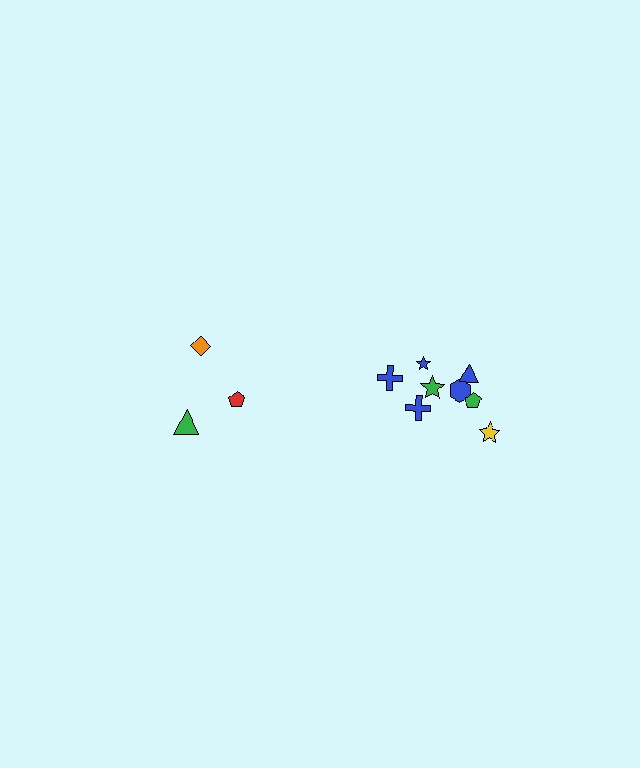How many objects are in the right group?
There are 8 objects.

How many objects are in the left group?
There are 3 objects.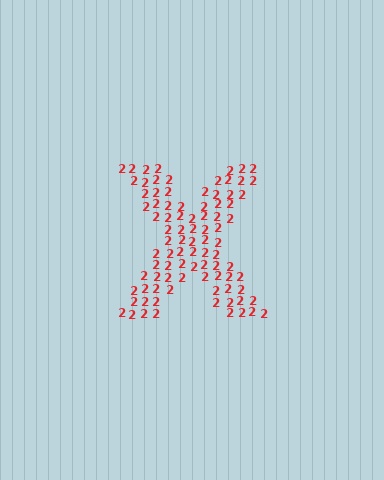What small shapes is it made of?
It is made of small digit 2's.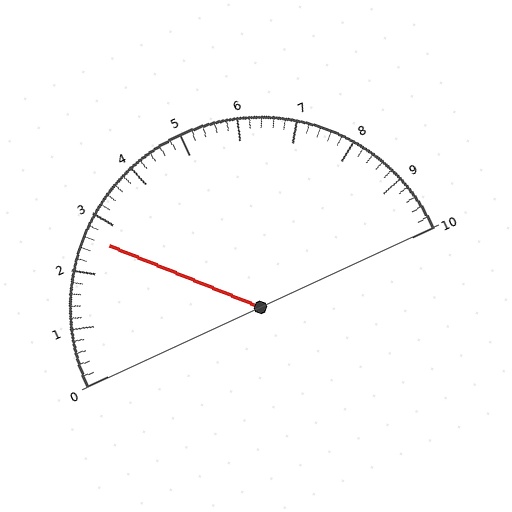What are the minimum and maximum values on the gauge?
The gauge ranges from 0 to 10.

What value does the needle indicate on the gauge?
The needle indicates approximately 2.6.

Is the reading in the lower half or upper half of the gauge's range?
The reading is in the lower half of the range (0 to 10).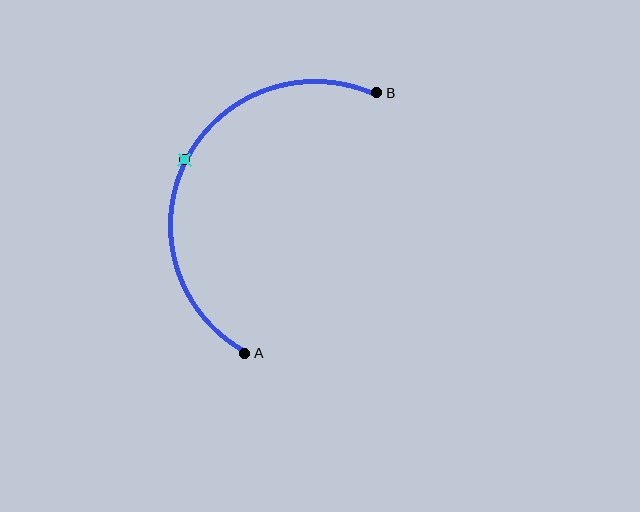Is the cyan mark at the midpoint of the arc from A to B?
Yes. The cyan mark lies on the arc at equal arc-length from both A and B — it is the arc midpoint.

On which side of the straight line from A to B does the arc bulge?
The arc bulges to the left of the straight line connecting A and B.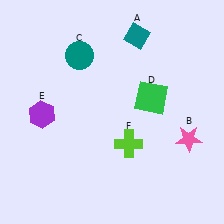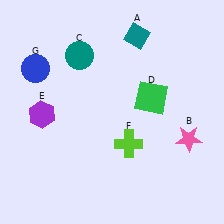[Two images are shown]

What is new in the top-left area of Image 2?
A blue circle (G) was added in the top-left area of Image 2.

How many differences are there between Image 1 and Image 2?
There is 1 difference between the two images.